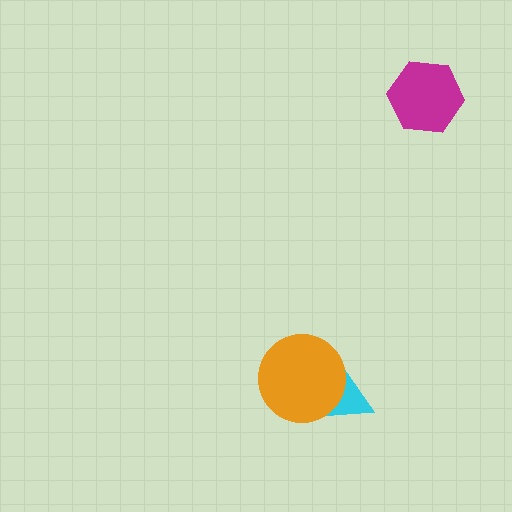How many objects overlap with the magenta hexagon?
0 objects overlap with the magenta hexagon.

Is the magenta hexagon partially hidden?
No, no other shape covers it.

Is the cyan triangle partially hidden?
Yes, it is partially covered by another shape.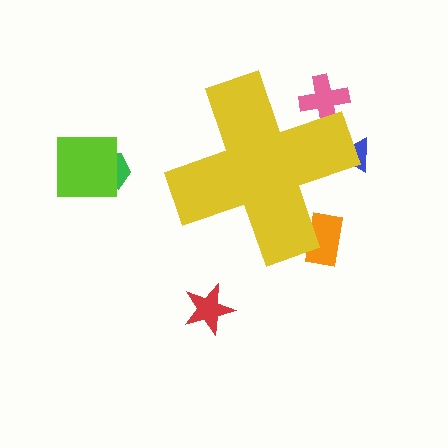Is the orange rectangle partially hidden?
Yes, the orange rectangle is partially hidden behind the yellow cross.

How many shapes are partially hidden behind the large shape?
3 shapes are partially hidden.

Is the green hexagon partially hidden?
No, the green hexagon is fully visible.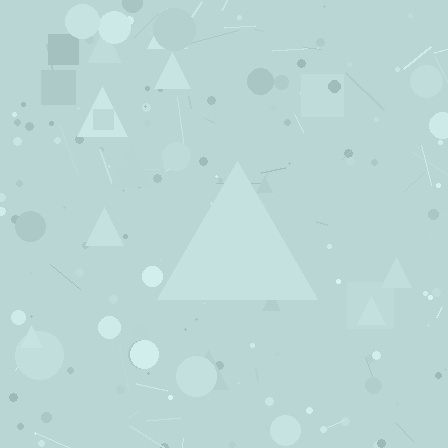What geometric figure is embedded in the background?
A triangle is embedded in the background.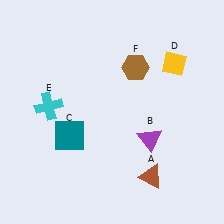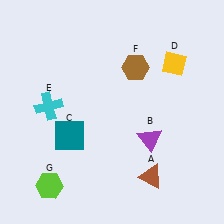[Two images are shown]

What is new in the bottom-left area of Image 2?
A lime hexagon (G) was added in the bottom-left area of Image 2.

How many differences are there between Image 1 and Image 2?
There is 1 difference between the two images.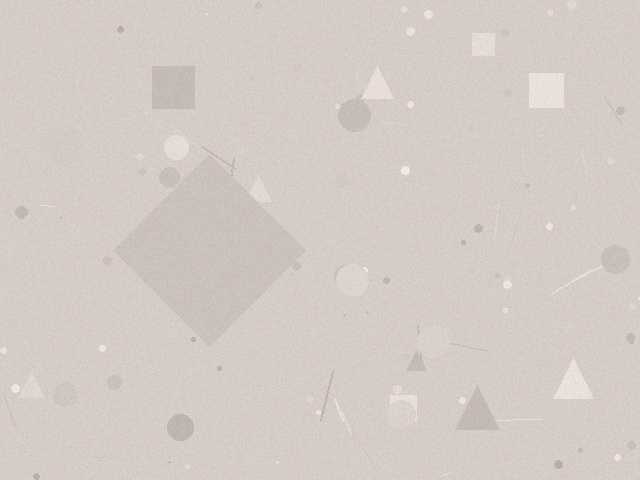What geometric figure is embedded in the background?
A diamond is embedded in the background.